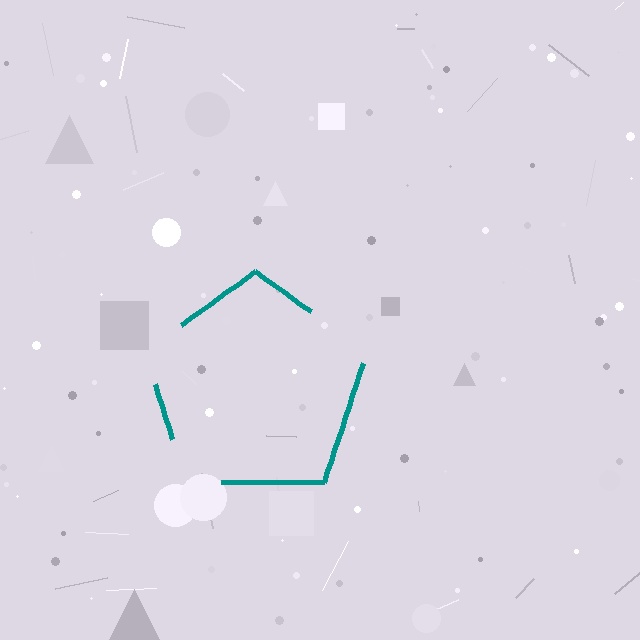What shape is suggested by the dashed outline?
The dashed outline suggests a pentagon.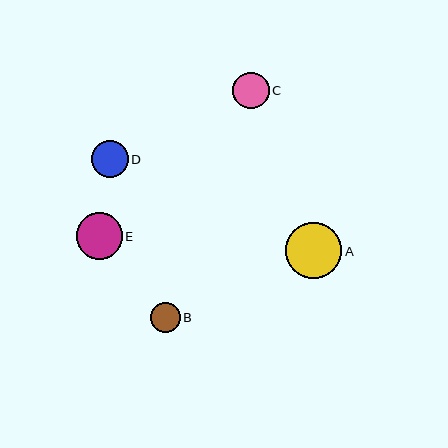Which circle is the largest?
Circle A is the largest with a size of approximately 56 pixels.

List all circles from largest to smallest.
From largest to smallest: A, E, D, C, B.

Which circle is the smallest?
Circle B is the smallest with a size of approximately 30 pixels.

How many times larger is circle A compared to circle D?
Circle A is approximately 1.5 times the size of circle D.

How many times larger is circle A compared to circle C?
Circle A is approximately 1.5 times the size of circle C.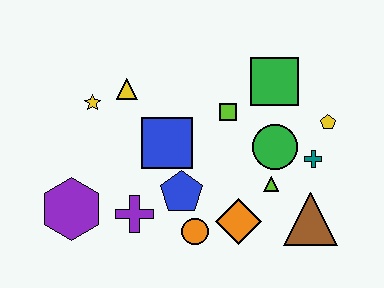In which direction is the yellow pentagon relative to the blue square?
The yellow pentagon is to the right of the blue square.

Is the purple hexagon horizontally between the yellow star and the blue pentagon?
No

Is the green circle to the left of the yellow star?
No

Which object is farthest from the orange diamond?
The yellow star is farthest from the orange diamond.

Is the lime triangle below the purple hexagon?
No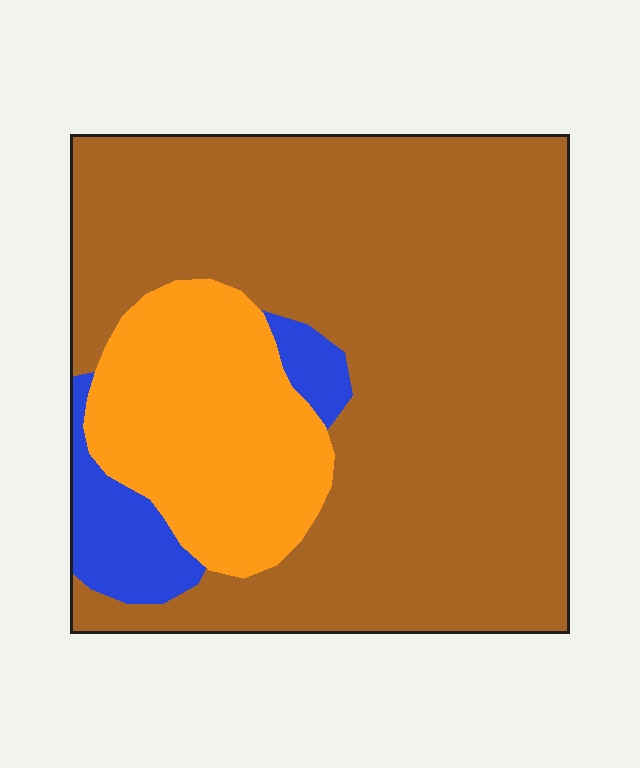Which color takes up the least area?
Blue, at roughly 10%.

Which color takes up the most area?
Brown, at roughly 70%.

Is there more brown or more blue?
Brown.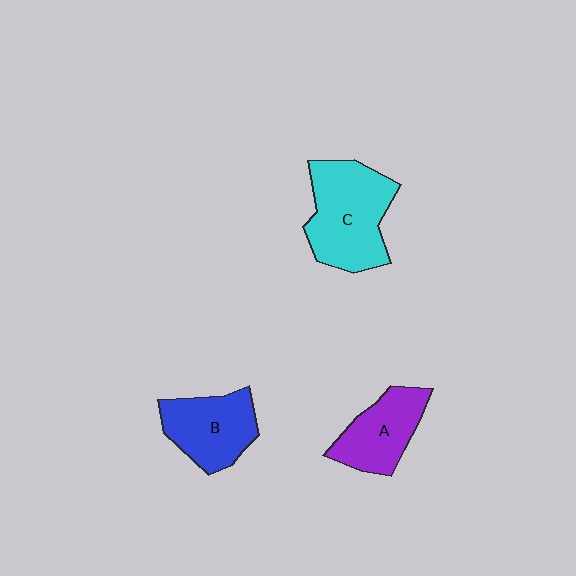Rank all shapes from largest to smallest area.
From largest to smallest: C (cyan), B (blue), A (purple).